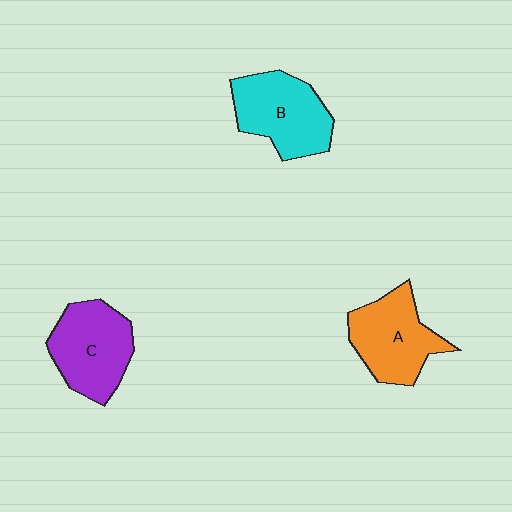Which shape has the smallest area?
Shape A (orange).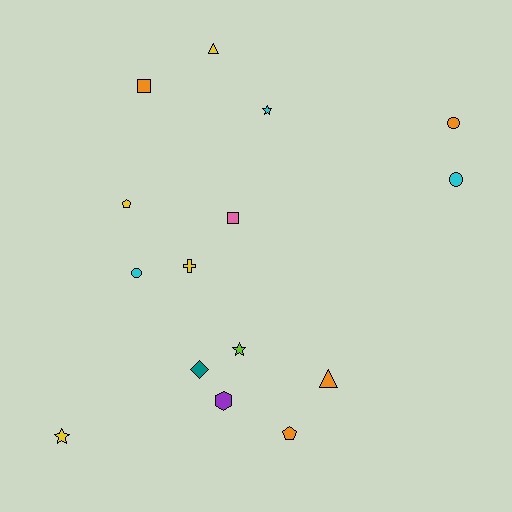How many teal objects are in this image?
There is 1 teal object.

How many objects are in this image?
There are 15 objects.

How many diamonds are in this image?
There is 1 diamond.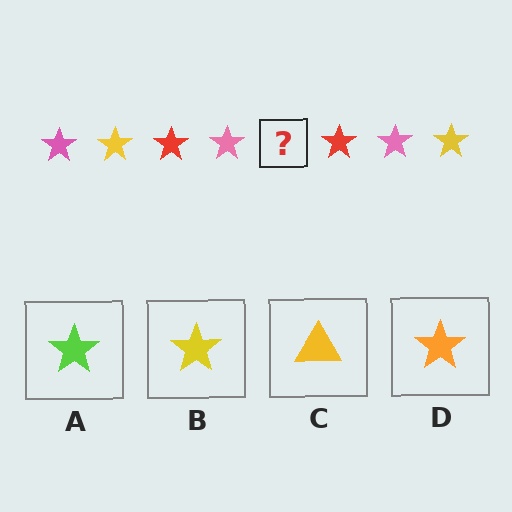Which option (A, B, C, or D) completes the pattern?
B.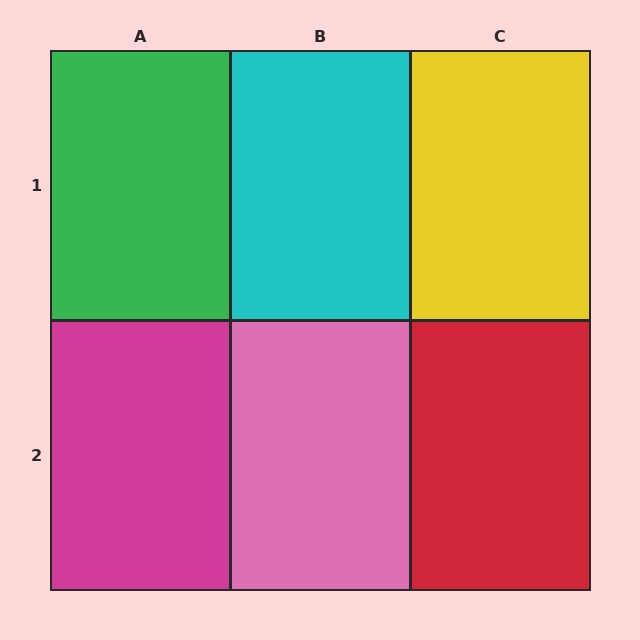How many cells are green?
1 cell is green.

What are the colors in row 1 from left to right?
Green, cyan, yellow.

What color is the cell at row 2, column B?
Pink.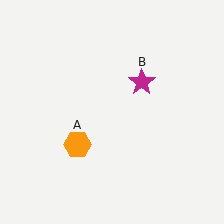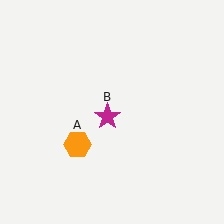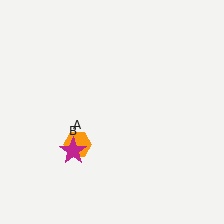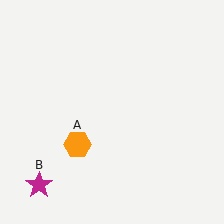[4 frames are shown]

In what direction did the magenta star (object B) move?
The magenta star (object B) moved down and to the left.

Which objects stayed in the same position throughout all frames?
Orange hexagon (object A) remained stationary.